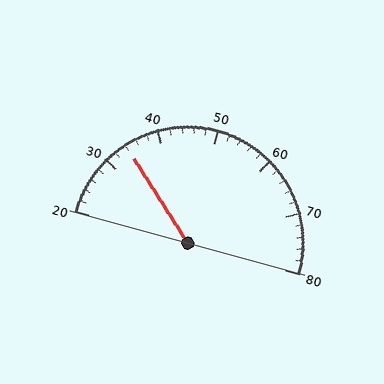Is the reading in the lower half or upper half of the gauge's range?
The reading is in the lower half of the range (20 to 80).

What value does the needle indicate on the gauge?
The needle indicates approximately 34.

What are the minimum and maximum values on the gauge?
The gauge ranges from 20 to 80.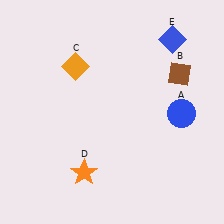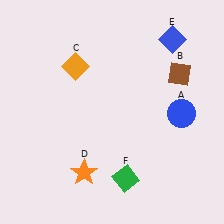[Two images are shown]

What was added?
A green diamond (F) was added in Image 2.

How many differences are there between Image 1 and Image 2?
There is 1 difference between the two images.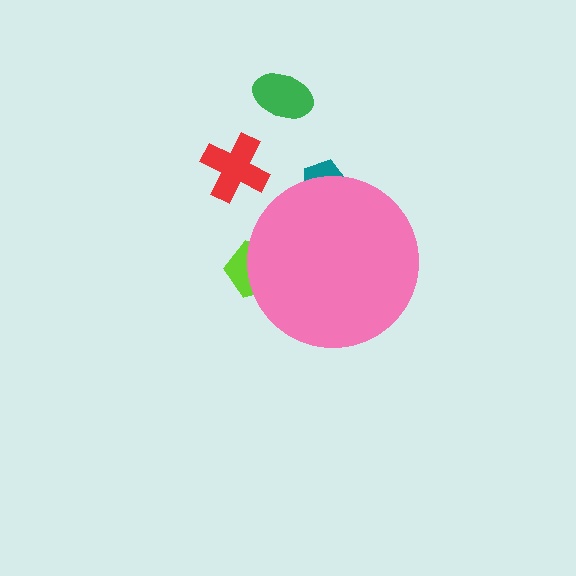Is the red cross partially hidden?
No, the red cross is fully visible.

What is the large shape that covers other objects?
A pink circle.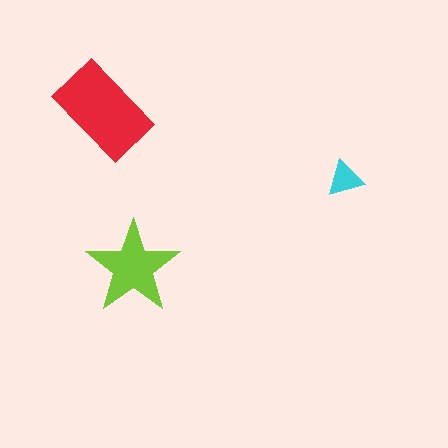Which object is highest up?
The red rectangle is topmost.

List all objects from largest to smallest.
The red rectangle, the lime star, the cyan triangle.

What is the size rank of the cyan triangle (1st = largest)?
3rd.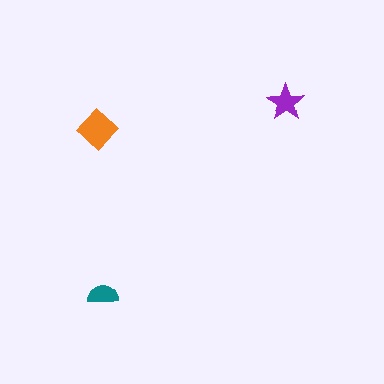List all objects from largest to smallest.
The orange diamond, the purple star, the teal semicircle.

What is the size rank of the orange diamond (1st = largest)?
1st.